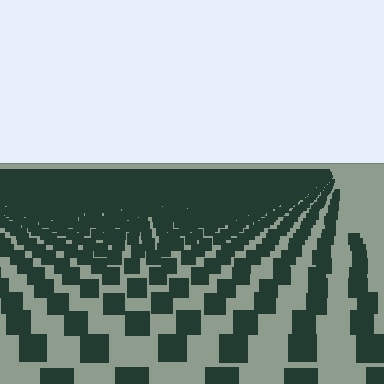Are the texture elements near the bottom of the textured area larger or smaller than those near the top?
Larger. Near the bottom, elements are closer to the viewer and appear at a bigger on-screen size.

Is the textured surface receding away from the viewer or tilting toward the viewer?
The surface is receding away from the viewer. Texture elements get smaller and denser toward the top.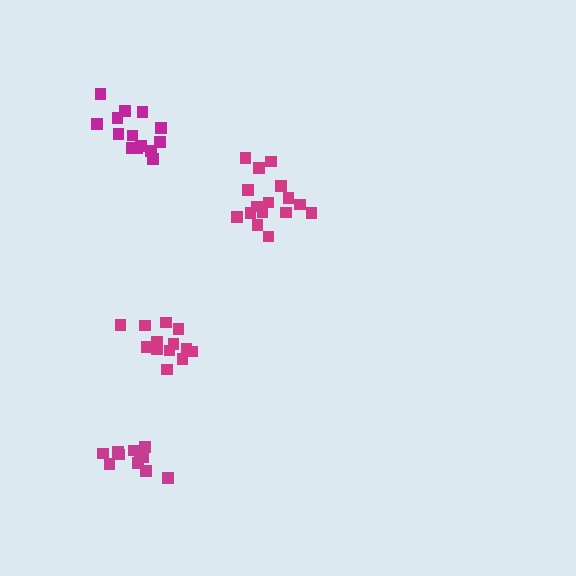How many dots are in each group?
Group 1: 13 dots, Group 2: 16 dots, Group 3: 11 dots, Group 4: 14 dots (54 total).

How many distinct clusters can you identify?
There are 4 distinct clusters.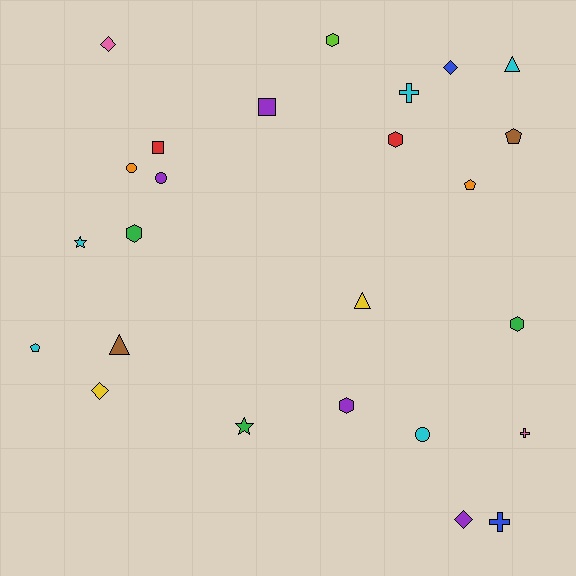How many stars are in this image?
There are 2 stars.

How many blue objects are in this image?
There are 2 blue objects.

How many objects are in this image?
There are 25 objects.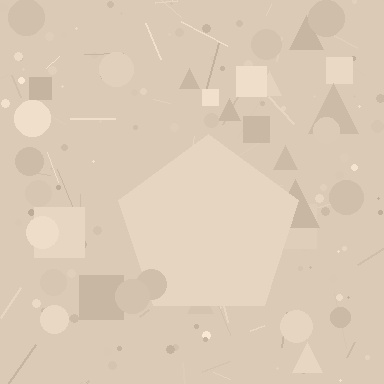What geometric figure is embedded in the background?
A pentagon is embedded in the background.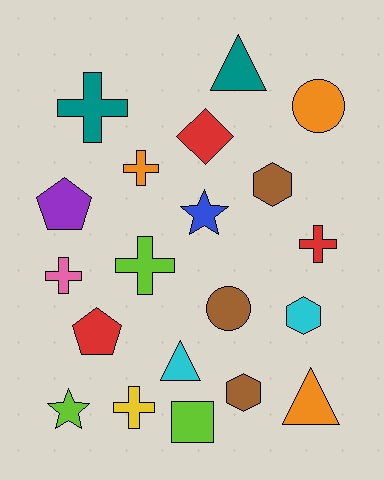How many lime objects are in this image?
There are 3 lime objects.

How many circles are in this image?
There are 2 circles.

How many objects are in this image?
There are 20 objects.